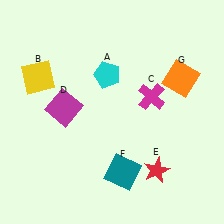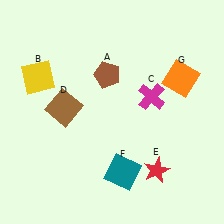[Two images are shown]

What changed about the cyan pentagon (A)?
In Image 1, A is cyan. In Image 2, it changed to brown.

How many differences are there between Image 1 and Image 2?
There are 2 differences between the two images.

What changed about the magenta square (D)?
In Image 1, D is magenta. In Image 2, it changed to brown.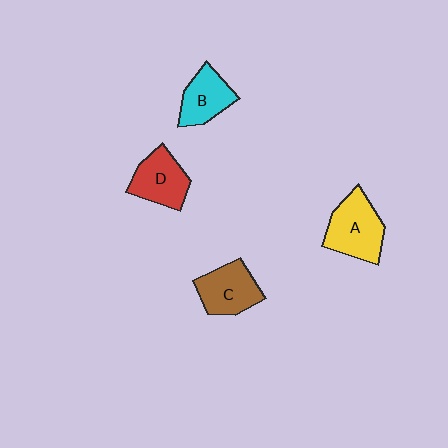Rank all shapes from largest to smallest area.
From largest to smallest: A (yellow), C (brown), D (red), B (cyan).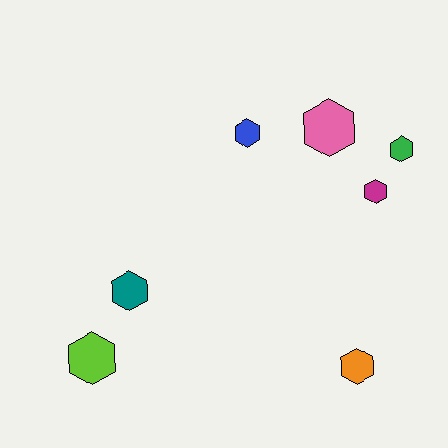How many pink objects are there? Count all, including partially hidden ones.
There is 1 pink object.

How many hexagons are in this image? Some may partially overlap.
There are 7 hexagons.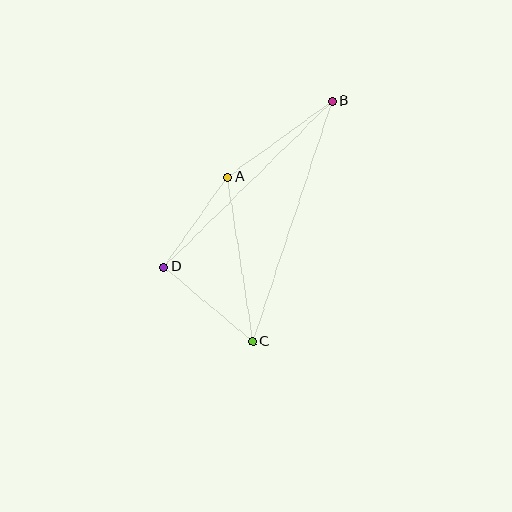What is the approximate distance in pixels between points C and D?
The distance between C and D is approximately 116 pixels.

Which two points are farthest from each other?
Points B and C are farthest from each other.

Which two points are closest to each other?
Points A and D are closest to each other.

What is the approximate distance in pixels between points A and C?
The distance between A and C is approximately 166 pixels.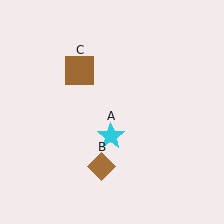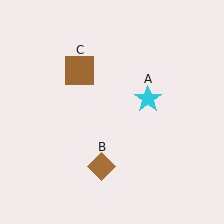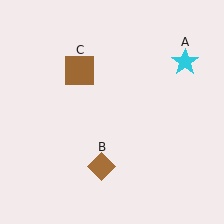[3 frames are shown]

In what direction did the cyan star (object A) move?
The cyan star (object A) moved up and to the right.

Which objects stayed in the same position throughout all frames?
Brown diamond (object B) and brown square (object C) remained stationary.